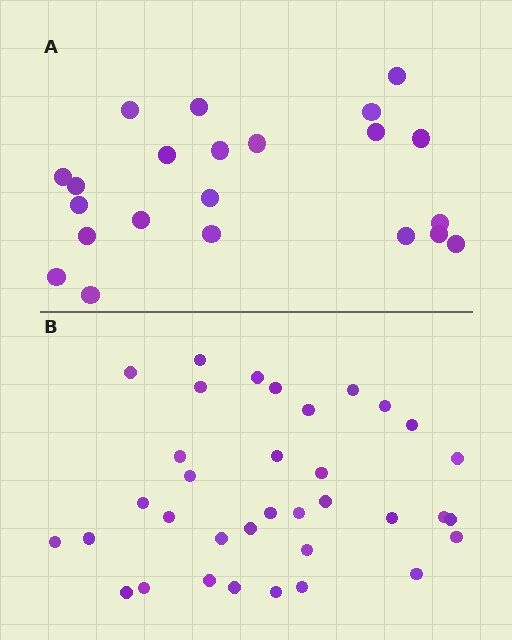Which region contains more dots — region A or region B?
Region B (the bottom region) has more dots.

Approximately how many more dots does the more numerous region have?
Region B has approximately 15 more dots than region A.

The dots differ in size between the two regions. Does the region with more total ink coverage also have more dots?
No. Region A has more total ink coverage because its dots are larger, but region B actually contains more individual dots. Total area can be misleading — the number of items is what matters here.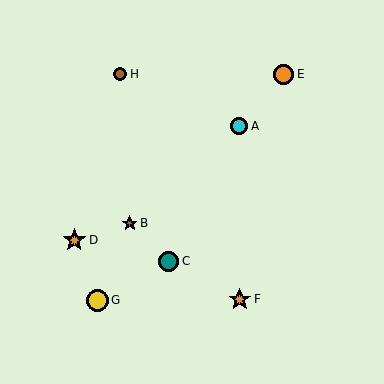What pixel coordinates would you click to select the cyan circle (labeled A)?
Click at (239, 126) to select the cyan circle A.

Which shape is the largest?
The orange star (labeled D) is the largest.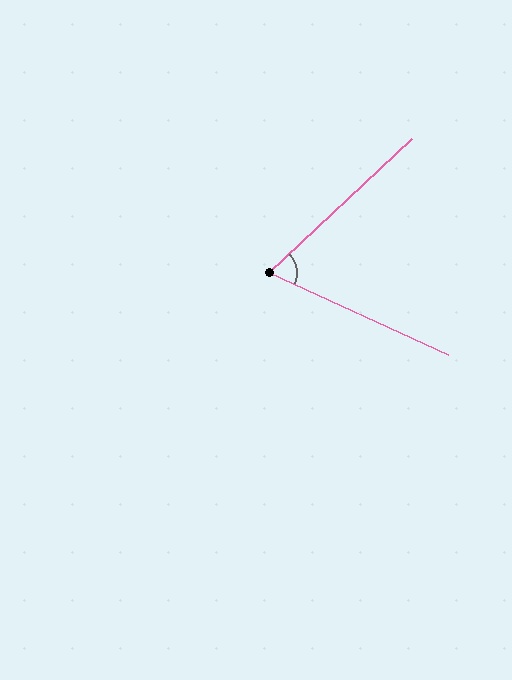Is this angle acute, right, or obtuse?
It is acute.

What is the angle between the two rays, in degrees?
Approximately 68 degrees.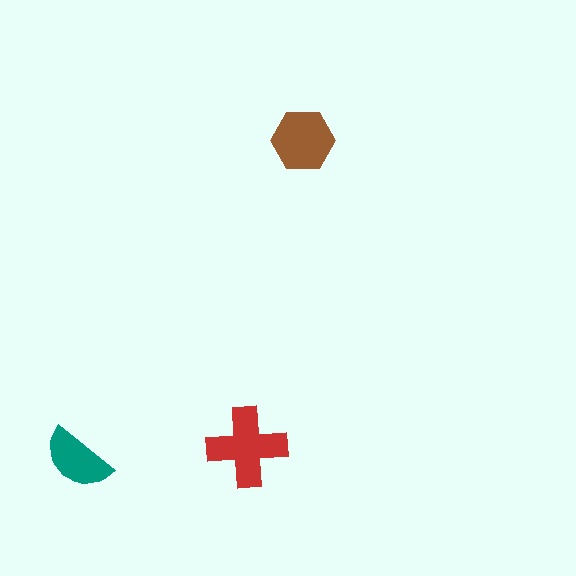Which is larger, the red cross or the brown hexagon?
The red cross.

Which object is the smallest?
The teal semicircle.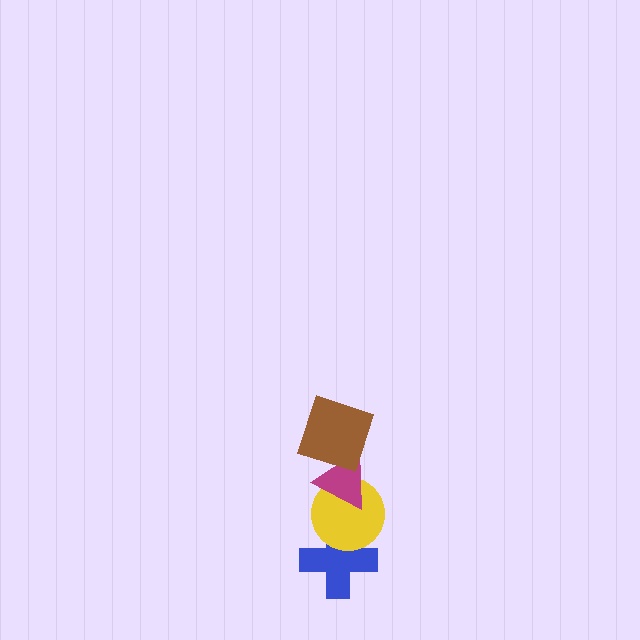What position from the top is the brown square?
The brown square is 1st from the top.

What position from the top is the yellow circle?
The yellow circle is 3rd from the top.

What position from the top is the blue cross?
The blue cross is 4th from the top.